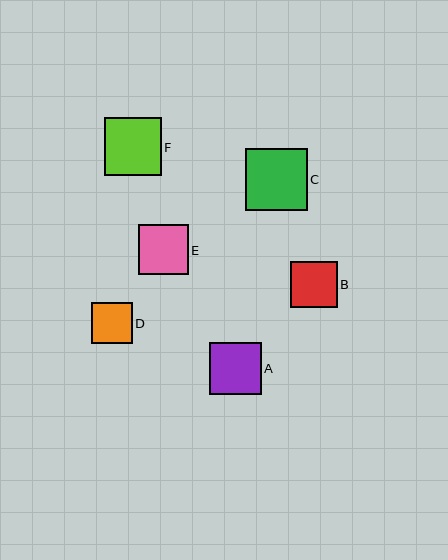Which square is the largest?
Square C is the largest with a size of approximately 62 pixels.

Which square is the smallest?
Square D is the smallest with a size of approximately 40 pixels.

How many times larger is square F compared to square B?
Square F is approximately 1.2 times the size of square B.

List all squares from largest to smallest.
From largest to smallest: C, F, A, E, B, D.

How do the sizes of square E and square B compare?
Square E and square B are approximately the same size.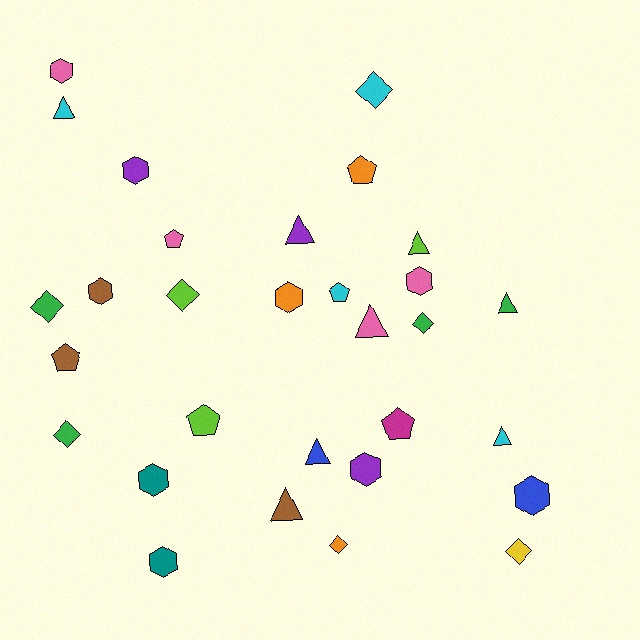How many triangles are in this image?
There are 8 triangles.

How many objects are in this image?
There are 30 objects.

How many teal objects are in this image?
There are 2 teal objects.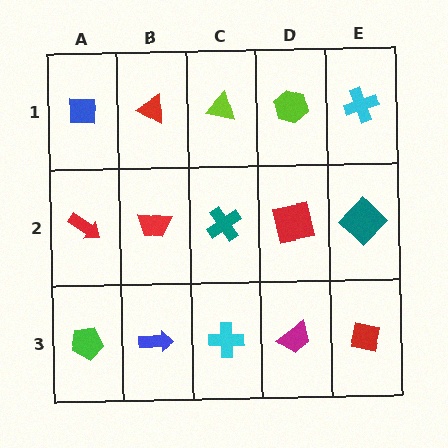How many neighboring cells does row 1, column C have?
3.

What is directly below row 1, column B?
A red trapezoid.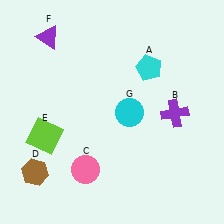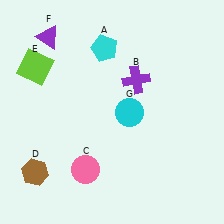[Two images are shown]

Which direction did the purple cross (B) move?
The purple cross (B) moved left.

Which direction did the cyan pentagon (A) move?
The cyan pentagon (A) moved left.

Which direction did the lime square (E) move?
The lime square (E) moved up.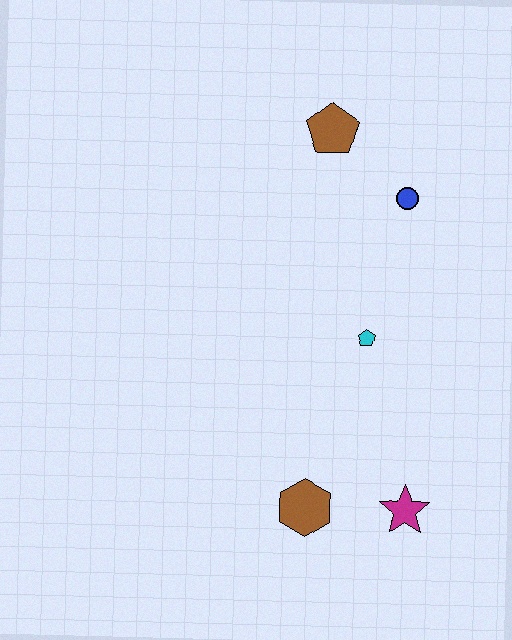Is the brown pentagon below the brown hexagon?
No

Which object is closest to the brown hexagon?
The magenta star is closest to the brown hexagon.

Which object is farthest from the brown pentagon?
The magenta star is farthest from the brown pentagon.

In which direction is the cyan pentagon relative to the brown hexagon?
The cyan pentagon is above the brown hexagon.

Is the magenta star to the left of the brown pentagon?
No